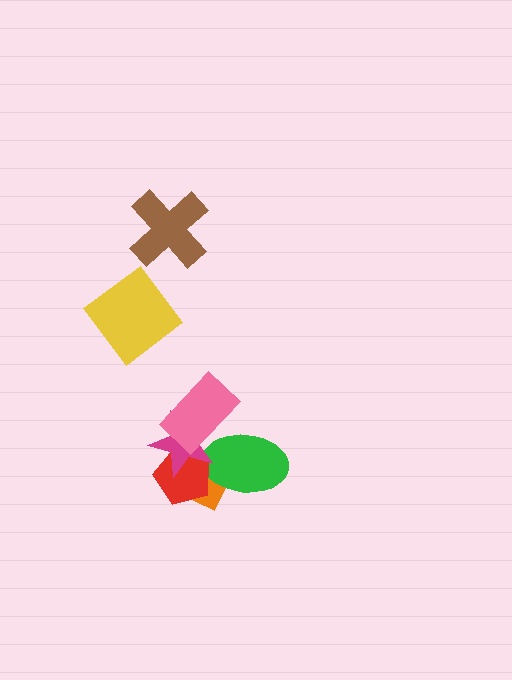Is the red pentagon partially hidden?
Yes, it is partially covered by another shape.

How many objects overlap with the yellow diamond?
0 objects overlap with the yellow diamond.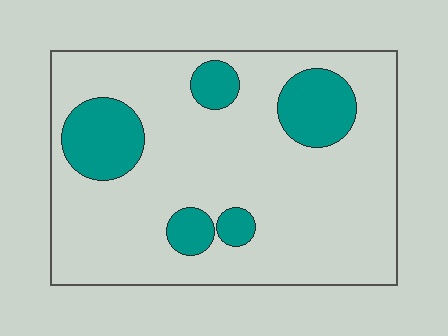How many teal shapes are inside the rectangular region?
5.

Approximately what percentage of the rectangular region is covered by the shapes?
Approximately 20%.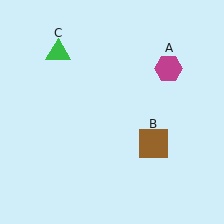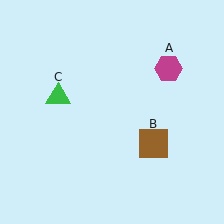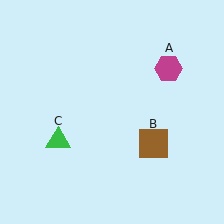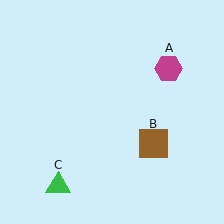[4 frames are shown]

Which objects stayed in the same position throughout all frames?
Magenta hexagon (object A) and brown square (object B) remained stationary.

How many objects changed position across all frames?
1 object changed position: green triangle (object C).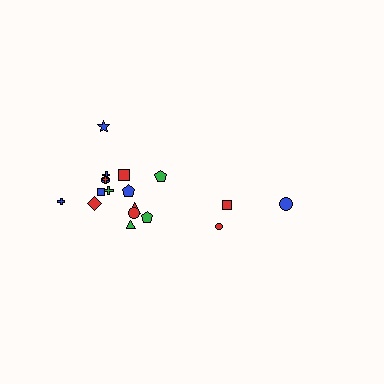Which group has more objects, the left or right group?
The left group.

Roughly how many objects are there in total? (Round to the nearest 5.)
Roughly 20 objects in total.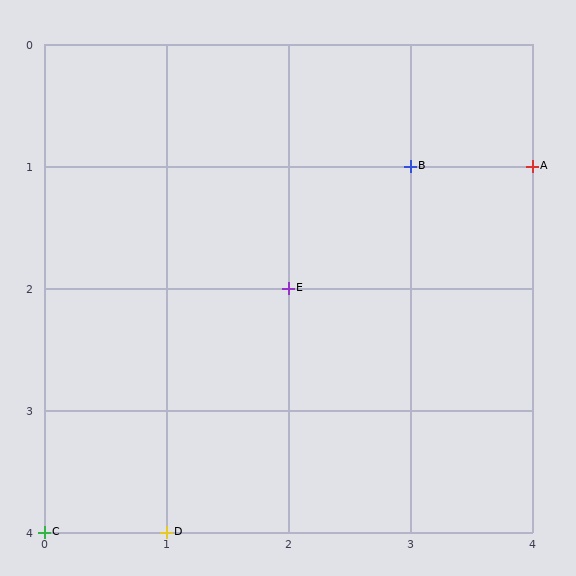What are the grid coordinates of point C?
Point C is at grid coordinates (0, 4).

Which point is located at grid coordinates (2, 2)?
Point E is at (2, 2).